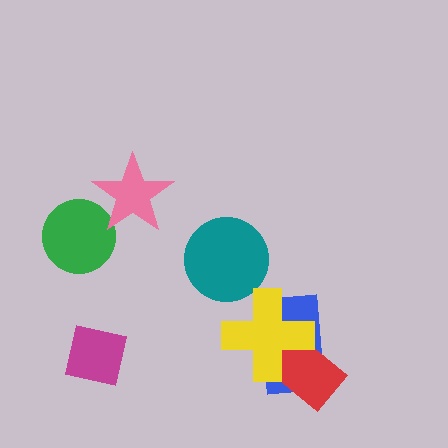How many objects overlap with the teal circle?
0 objects overlap with the teal circle.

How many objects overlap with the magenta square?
0 objects overlap with the magenta square.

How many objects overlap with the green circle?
1 object overlaps with the green circle.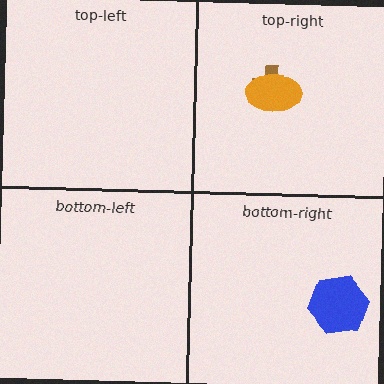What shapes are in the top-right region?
The brown cross, the orange ellipse.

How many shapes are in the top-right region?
2.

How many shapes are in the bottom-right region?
1.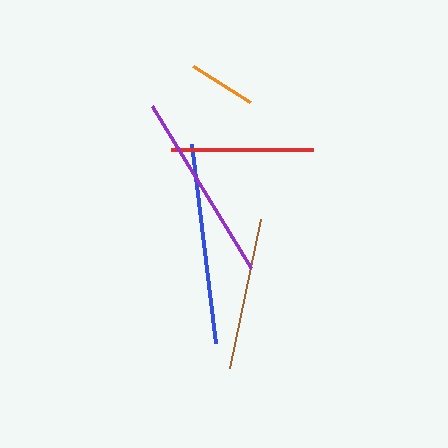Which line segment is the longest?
The blue line is the longest at approximately 201 pixels.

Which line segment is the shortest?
The orange line is the shortest at approximately 68 pixels.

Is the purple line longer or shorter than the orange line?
The purple line is longer than the orange line.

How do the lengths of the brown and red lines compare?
The brown and red lines are approximately the same length.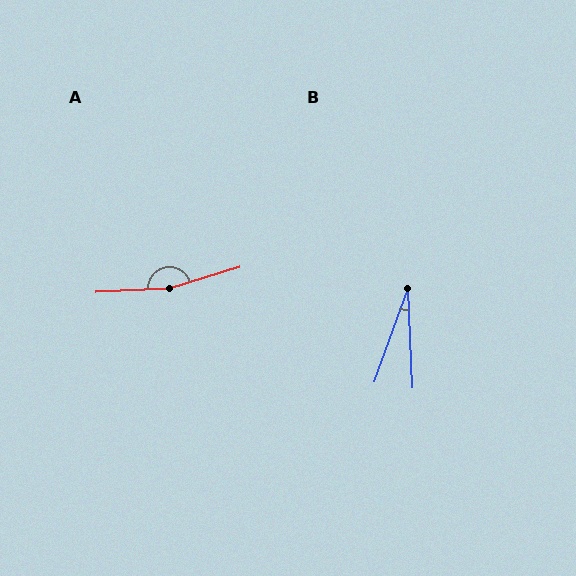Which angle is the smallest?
B, at approximately 22 degrees.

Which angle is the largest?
A, at approximately 165 degrees.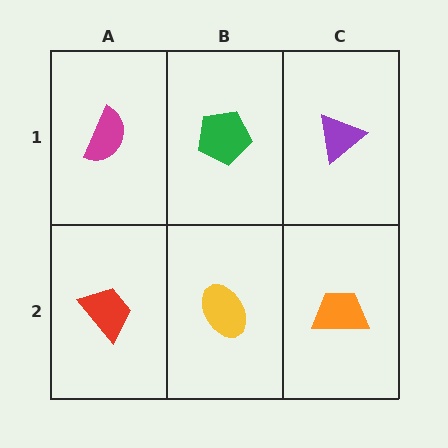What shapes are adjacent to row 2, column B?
A green pentagon (row 1, column B), a red trapezoid (row 2, column A), an orange trapezoid (row 2, column C).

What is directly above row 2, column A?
A magenta semicircle.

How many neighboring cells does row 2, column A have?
2.